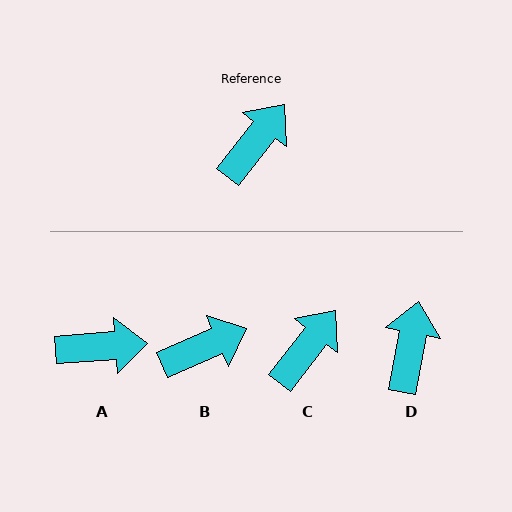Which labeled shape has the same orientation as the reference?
C.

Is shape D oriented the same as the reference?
No, it is off by about 27 degrees.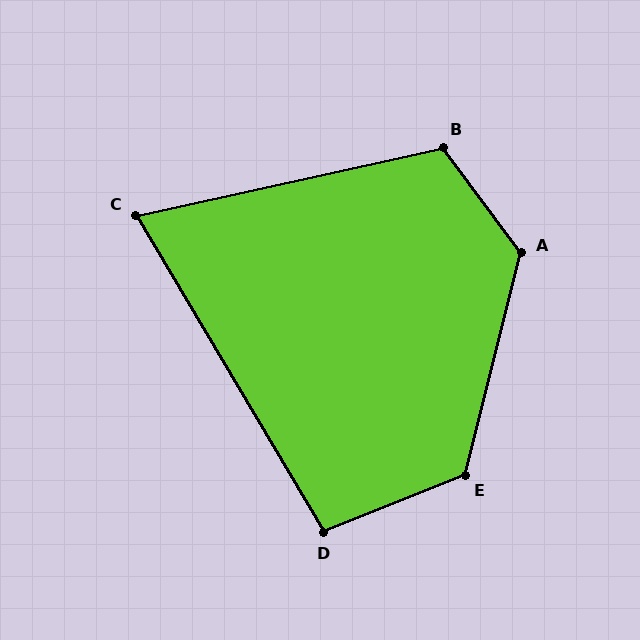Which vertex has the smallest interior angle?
C, at approximately 72 degrees.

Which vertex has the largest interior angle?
A, at approximately 129 degrees.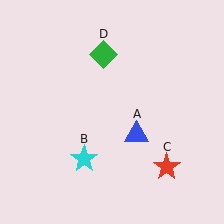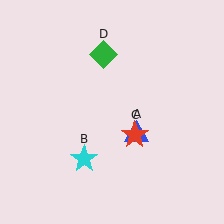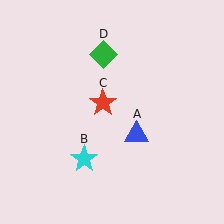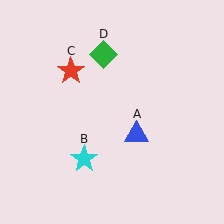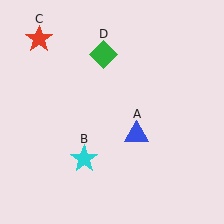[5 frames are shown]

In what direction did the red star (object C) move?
The red star (object C) moved up and to the left.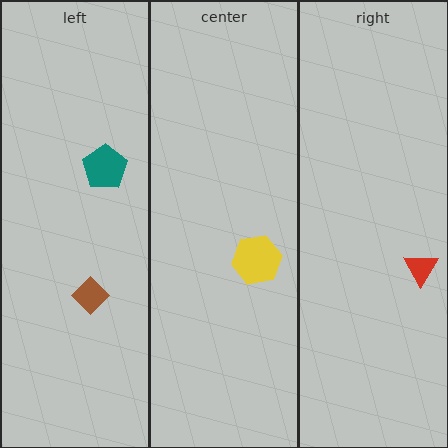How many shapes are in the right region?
1.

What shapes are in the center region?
The yellow hexagon.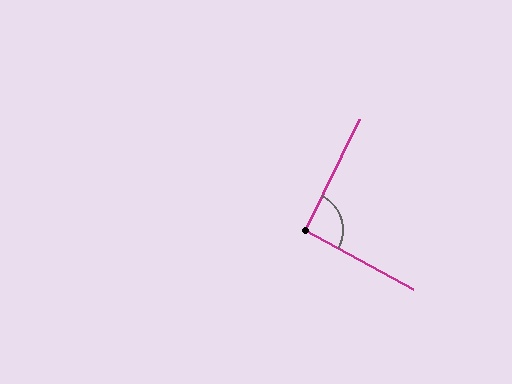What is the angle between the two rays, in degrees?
Approximately 93 degrees.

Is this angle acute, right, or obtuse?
It is approximately a right angle.